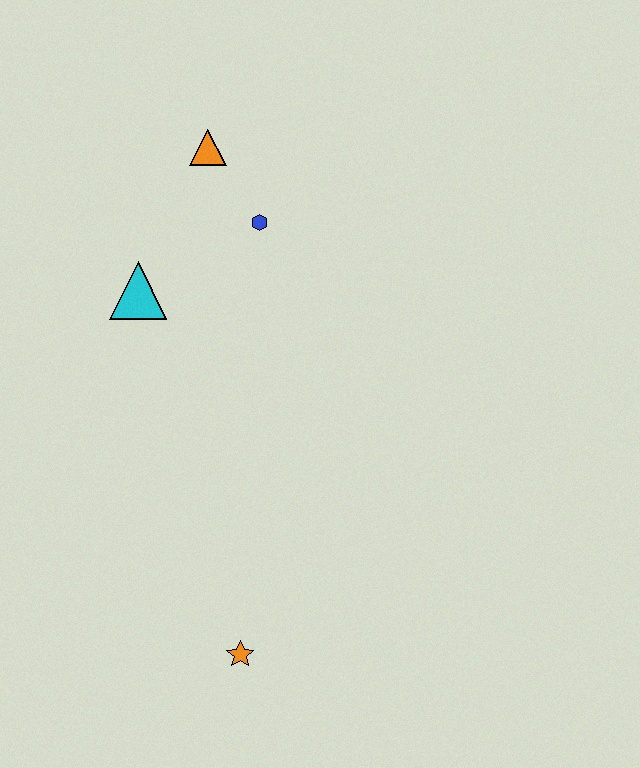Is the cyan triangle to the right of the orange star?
No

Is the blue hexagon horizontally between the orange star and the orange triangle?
No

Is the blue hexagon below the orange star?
No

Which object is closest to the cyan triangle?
The blue hexagon is closest to the cyan triangle.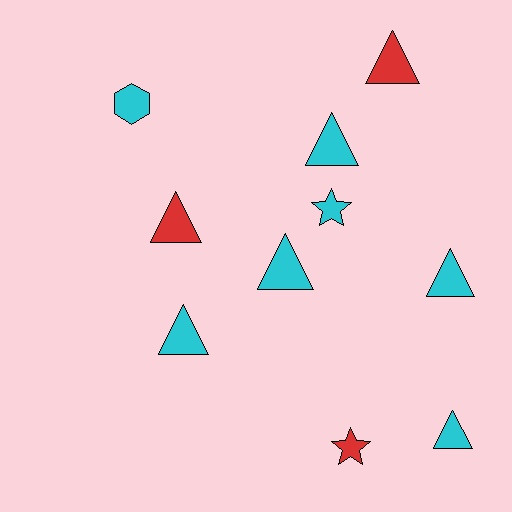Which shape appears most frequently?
Triangle, with 7 objects.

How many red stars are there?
There is 1 red star.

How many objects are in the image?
There are 10 objects.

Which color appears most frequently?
Cyan, with 7 objects.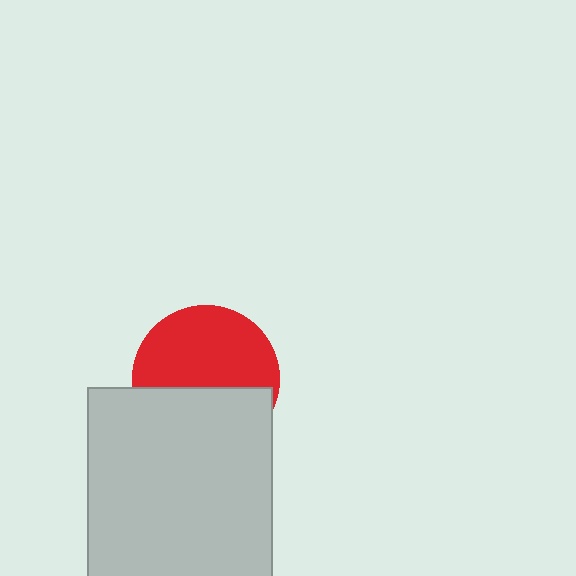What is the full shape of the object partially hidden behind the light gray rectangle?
The partially hidden object is a red circle.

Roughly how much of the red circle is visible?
About half of it is visible (roughly 58%).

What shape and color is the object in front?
The object in front is a light gray rectangle.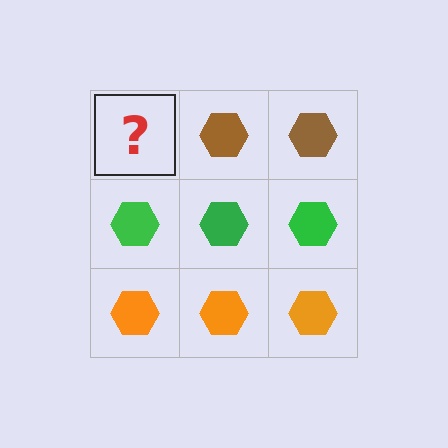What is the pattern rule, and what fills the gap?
The rule is that each row has a consistent color. The gap should be filled with a brown hexagon.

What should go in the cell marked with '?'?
The missing cell should contain a brown hexagon.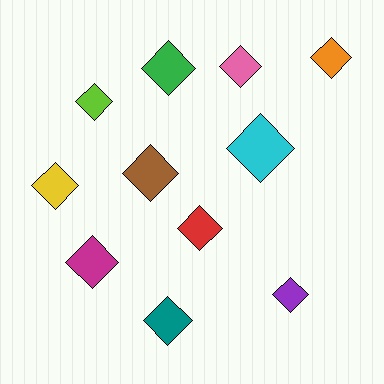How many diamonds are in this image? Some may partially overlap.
There are 11 diamonds.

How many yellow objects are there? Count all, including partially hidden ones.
There is 1 yellow object.